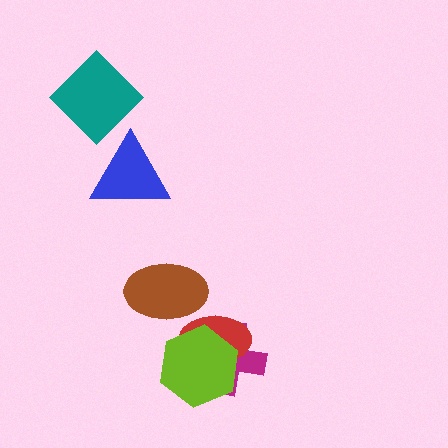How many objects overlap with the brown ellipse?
1 object overlaps with the brown ellipse.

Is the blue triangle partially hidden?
No, no other shape covers it.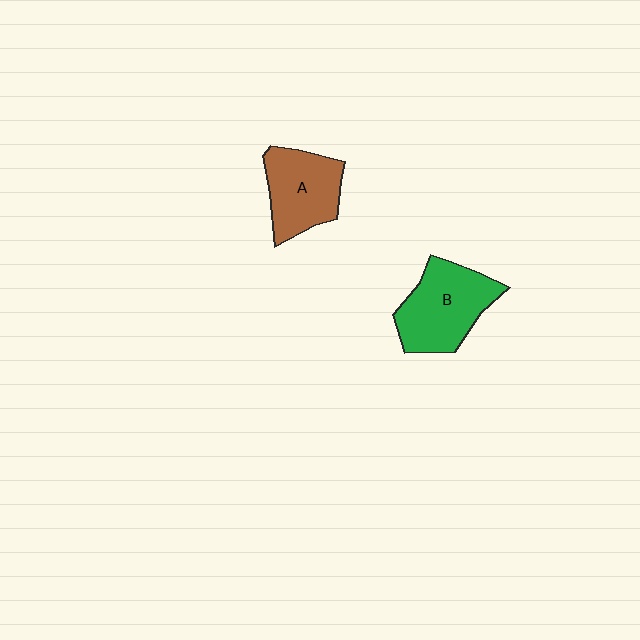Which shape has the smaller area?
Shape A (brown).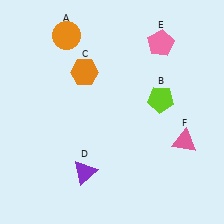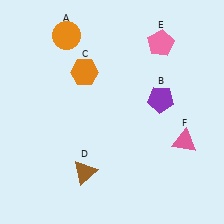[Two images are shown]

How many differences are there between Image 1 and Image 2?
There are 2 differences between the two images.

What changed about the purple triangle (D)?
In Image 1, D is purple. In Image 2, it changed to brown.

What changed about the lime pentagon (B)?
In Image 1, B is lime. In Image 2, it changed to purple.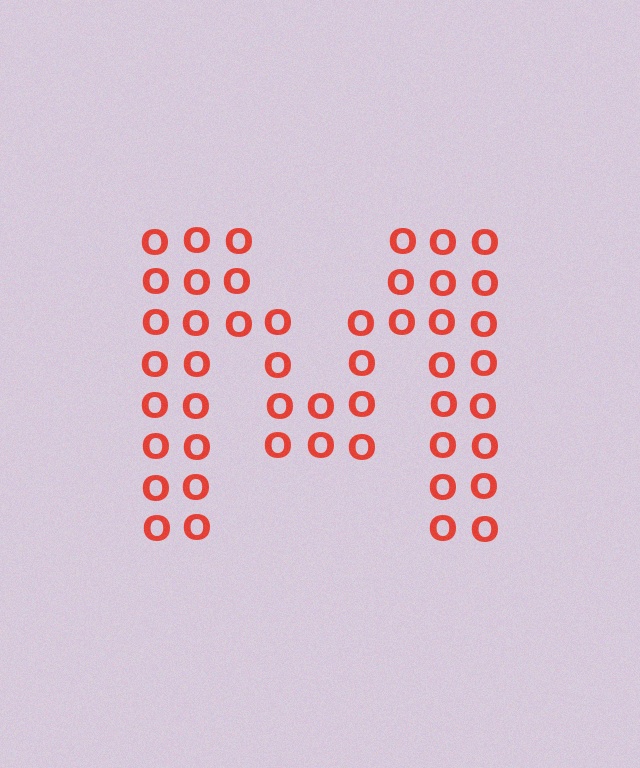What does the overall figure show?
The overall figure shows the letter M.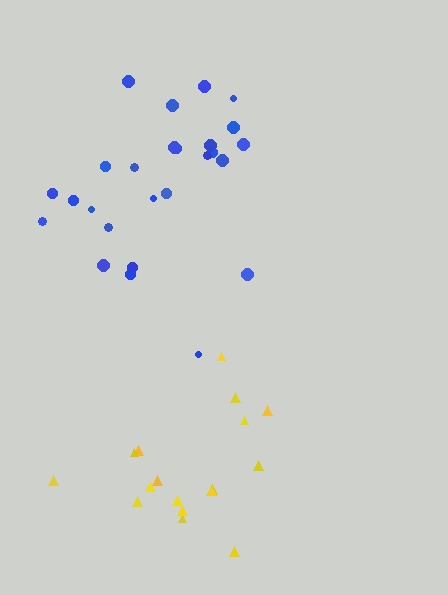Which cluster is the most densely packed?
Yellow.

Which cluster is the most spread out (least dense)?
Blue.